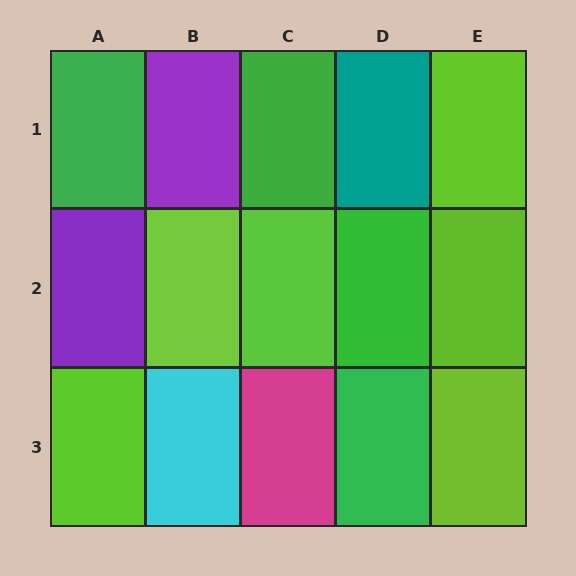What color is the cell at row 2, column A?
Purple.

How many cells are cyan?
1 cell is cyan.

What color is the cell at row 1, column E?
Lime.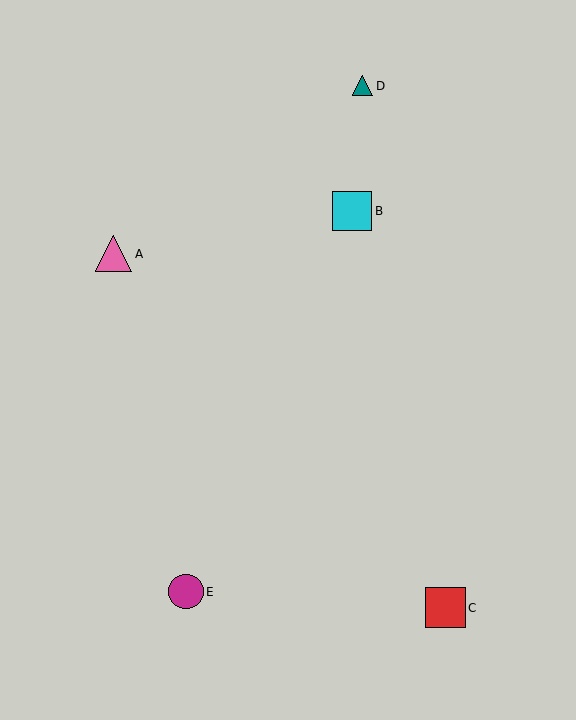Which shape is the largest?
The red square (labeled C) is the largest.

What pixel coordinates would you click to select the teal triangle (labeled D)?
Click at (363, 86) to select the teal triangle D.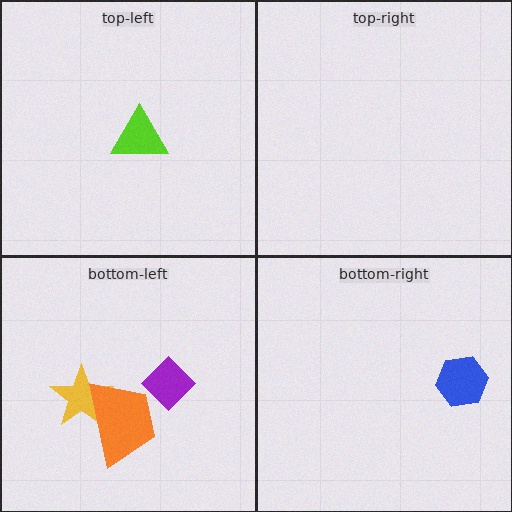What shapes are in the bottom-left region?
The yellow star, the orange trapezoid, the purple diamond.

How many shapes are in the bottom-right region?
1.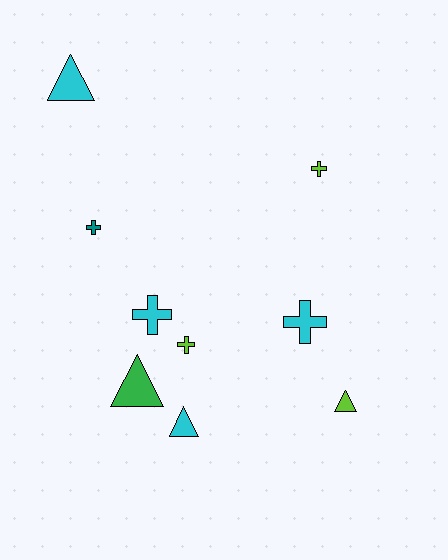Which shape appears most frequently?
Cross, with 5 objects.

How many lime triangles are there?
There is 1 lime triangle.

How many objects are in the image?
There are 9 objects.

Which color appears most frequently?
Cyan, with 4 objects.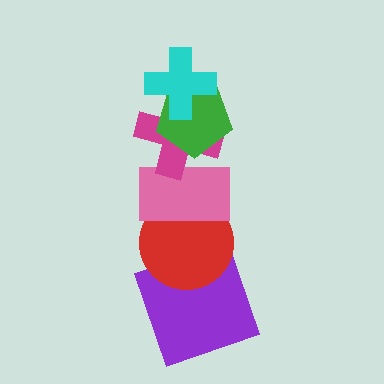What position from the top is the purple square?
The purple square is 6th from the top.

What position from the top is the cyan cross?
The cyan cross is 1st from the top.